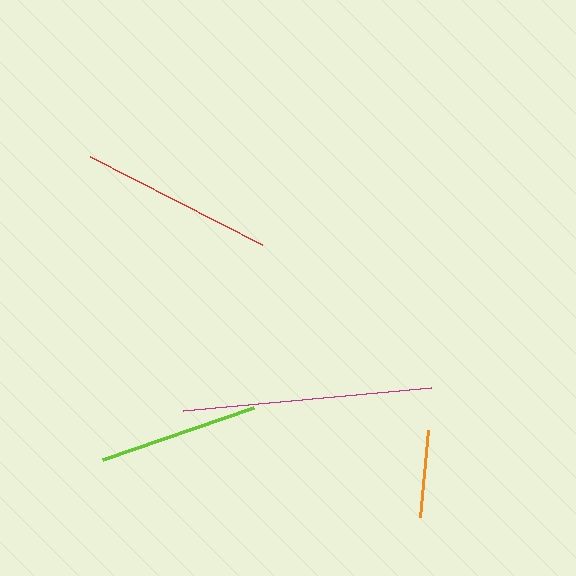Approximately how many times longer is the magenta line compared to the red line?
The magenta line is approximately 1.3 times the length of the red line.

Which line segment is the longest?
The magenta line is the longest at approximately 250 pixels.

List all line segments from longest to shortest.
From longest to shortest: magenta, red, lime, orange.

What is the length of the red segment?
The red segment is approximately 194 pixels long.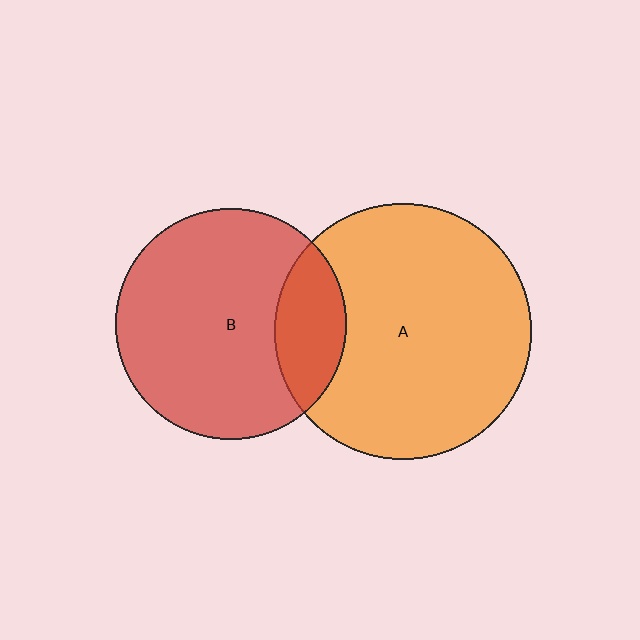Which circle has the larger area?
Circle A (orange).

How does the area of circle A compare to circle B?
Approximately 1.2 times.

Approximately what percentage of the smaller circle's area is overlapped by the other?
Approximately 20%.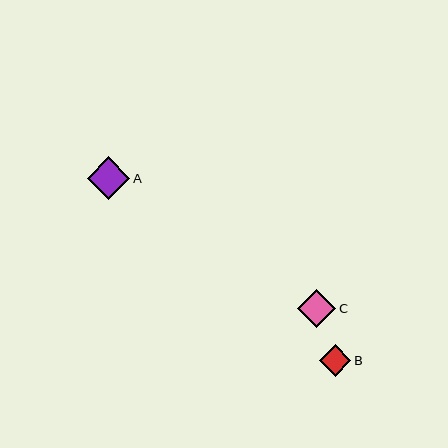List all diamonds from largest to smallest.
From largest to smallest: A, C, B.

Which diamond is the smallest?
Diamond B is the smallest with a size of approximately 31 pixels.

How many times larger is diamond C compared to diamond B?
Diamond C is approximately 1.2 times the size of diamond B.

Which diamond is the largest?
Diamond A is the largest with a size of approximately 42 pixels.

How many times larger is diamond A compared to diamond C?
Diamond A is approximately 1.1 times the size of diamond C.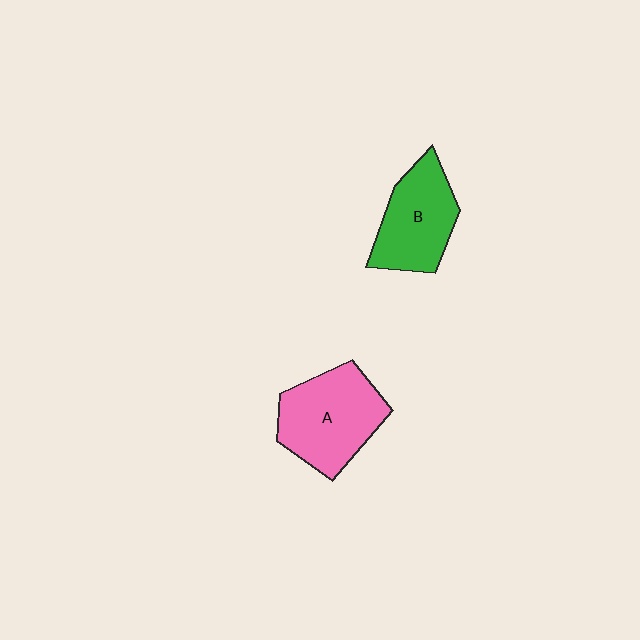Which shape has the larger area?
Shape A (pink).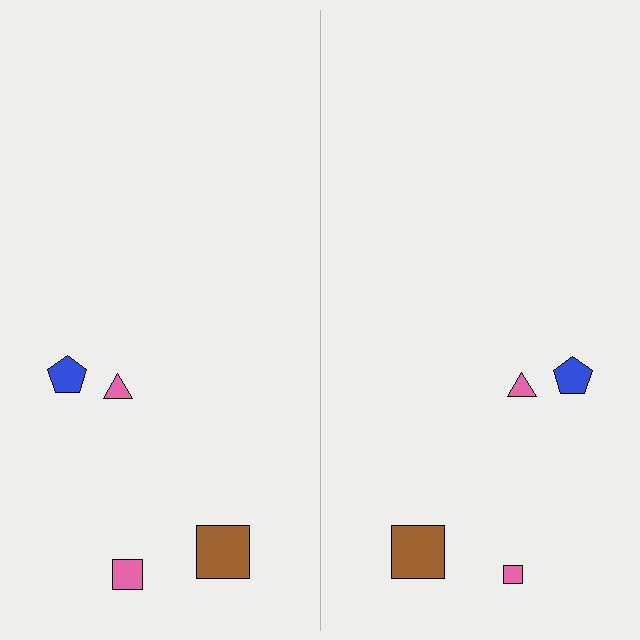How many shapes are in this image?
There are 8 shapes in this image.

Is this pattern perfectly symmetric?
No, the pattern is not perfectly symmetric. The pink square on the right side has a different size than its mirror counterpart.